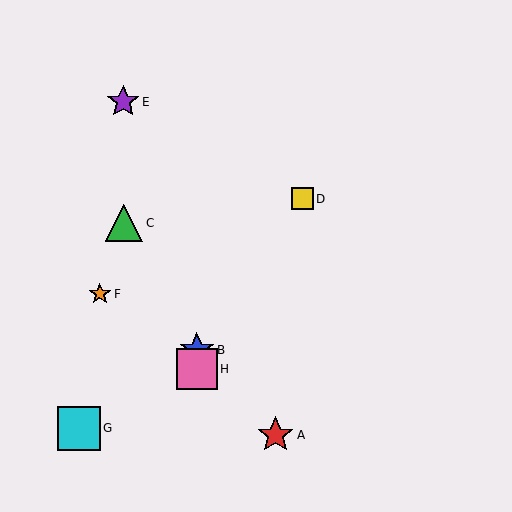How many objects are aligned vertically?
2 objects (B, H) are aligned vertically.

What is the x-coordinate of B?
Object B is at x≈197.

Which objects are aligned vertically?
Objects B, H are aligned vertically.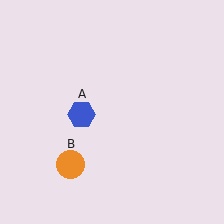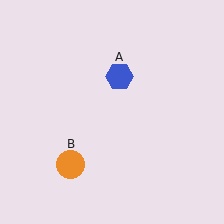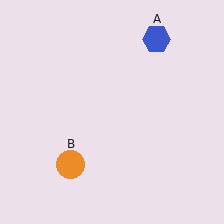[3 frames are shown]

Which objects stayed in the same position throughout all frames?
Orange circle (object B) remained stationary.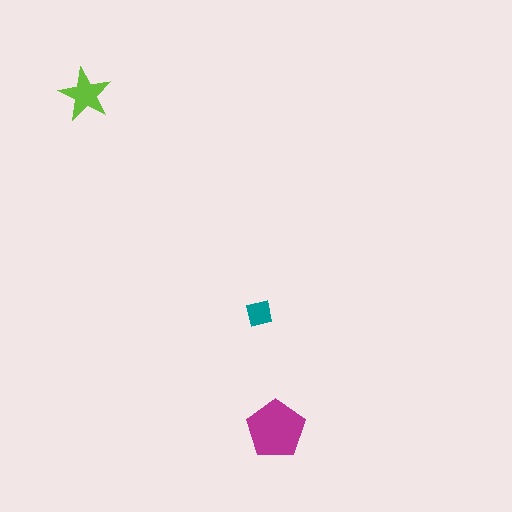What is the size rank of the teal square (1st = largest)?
3rd.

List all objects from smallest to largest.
The teal square, the lime star, the magenta pentagon.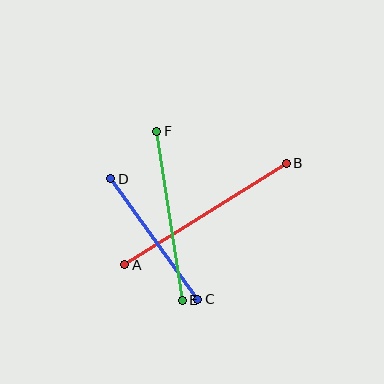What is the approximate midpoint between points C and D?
The midpoint is at approximately (154, 239) pixels.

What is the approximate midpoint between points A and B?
The midpoint is at approximately (206, 214) pixels.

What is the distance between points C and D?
The distance is approximately 149 pixels.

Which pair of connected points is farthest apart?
Points A and B are farthest apart.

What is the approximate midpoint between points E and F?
The midpoint is at approximately (169, 216) pixels.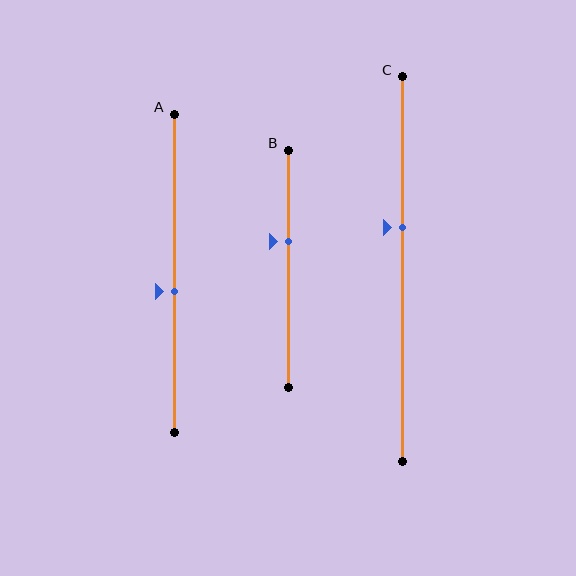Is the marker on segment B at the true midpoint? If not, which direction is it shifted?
No, the marker on segment B is shifted upward by about 11% of the segment length.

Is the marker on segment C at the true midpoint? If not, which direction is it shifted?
No, the marker on segment C is shifted upward by about 11% of the segment length.